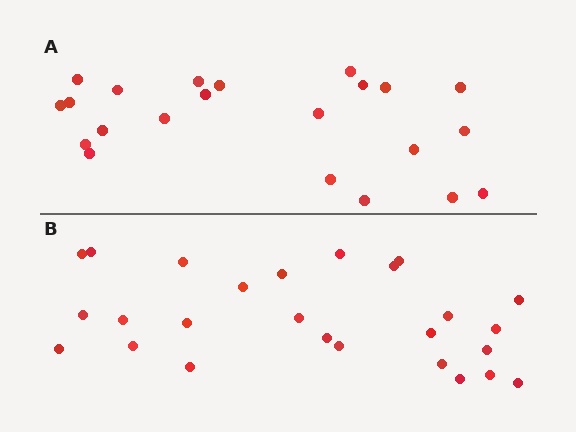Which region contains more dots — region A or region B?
Region B (the bottom region) has more dots.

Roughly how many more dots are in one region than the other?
Region B has about 4 more dots than region A.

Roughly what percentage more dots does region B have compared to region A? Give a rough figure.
About 20% more.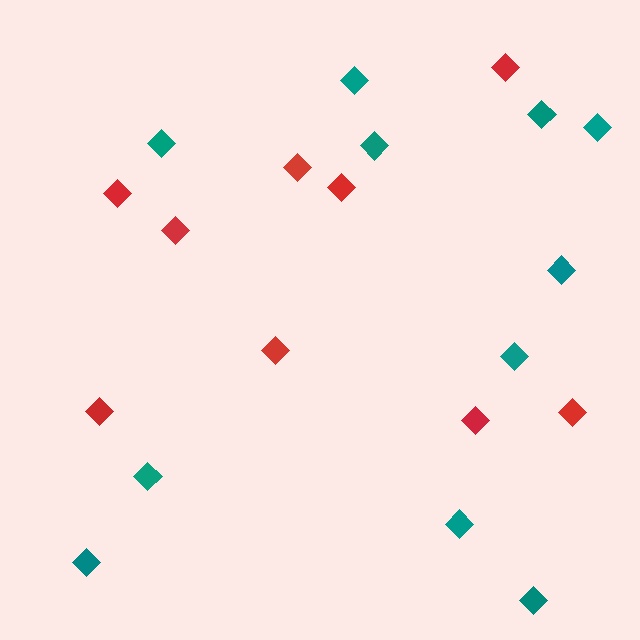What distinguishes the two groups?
There are 2 groups: one group of red diamonds (9) and one group of teal diamonds (11).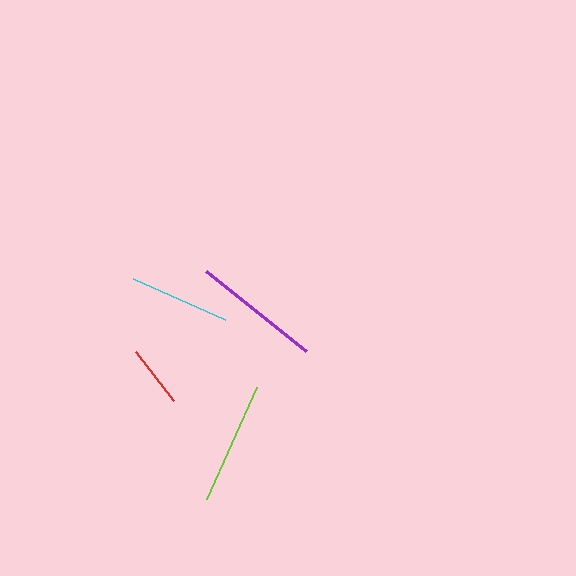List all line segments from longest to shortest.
From longest to shortest: purple, lime, cyan, red.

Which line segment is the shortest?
The red line is the shortest at approximately 61 pixels.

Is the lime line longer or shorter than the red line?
The lime line is longer than the red line.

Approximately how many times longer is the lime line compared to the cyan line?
The lime line is approximately 1.2 times the length of the cyan line.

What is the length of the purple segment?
The purple segment is approximately 128 pixels long.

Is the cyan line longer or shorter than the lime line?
The lime line is longer than the cyan line.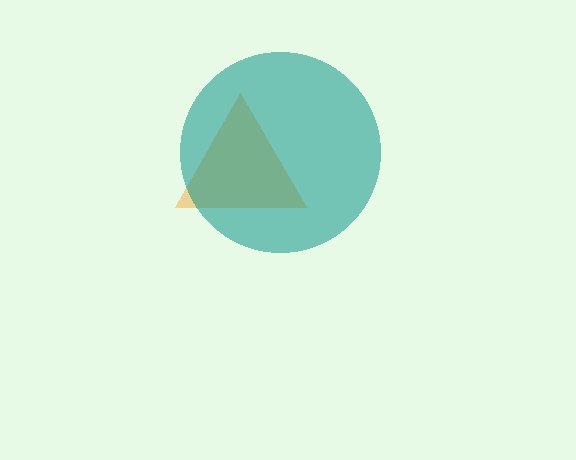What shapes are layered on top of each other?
The layered shapes are: an orange triangle, a teal circle.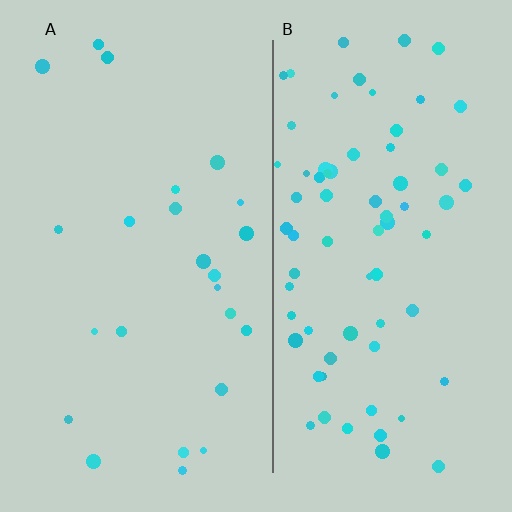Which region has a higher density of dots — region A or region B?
B (the right).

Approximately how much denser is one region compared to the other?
Approximately 2.9× — region B over region A.